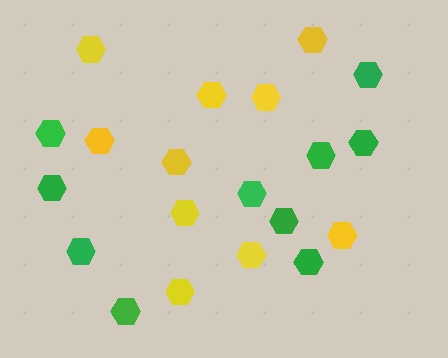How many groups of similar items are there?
There are 2 groups: one group of yellow hexagons (10) and one group of green hexagons (10).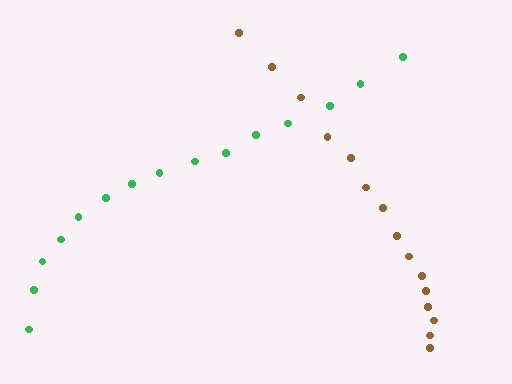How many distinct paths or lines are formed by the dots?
There are 2 distinct paths.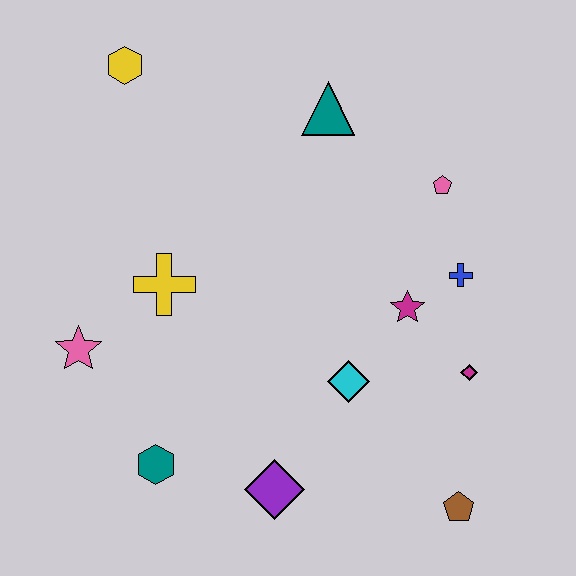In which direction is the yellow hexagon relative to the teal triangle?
The yellow hexagon is to the left of the teal triangle.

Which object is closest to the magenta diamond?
The magenta star is closest to the magenta diamond.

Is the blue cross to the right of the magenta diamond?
No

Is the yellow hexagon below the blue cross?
No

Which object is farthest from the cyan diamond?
The yellow hexagon is farthest from the cyan diamond.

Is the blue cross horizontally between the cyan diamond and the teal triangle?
No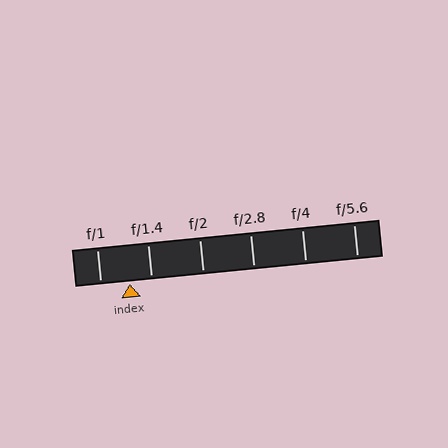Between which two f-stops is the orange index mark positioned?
The index mark is between f/1 and f/1.4.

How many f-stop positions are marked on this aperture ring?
There are 6 f-stop positions marked.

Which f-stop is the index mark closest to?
The index mark is closest to f/1.4.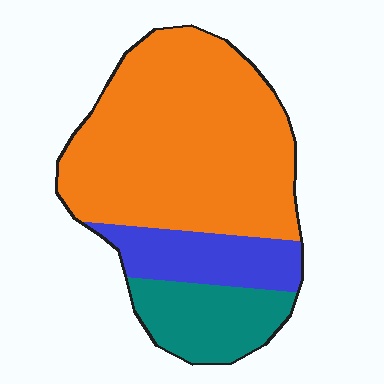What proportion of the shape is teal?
Teal takes up about one sixth (1/6) of the shape.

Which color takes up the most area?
Orange, at roughly 65%.